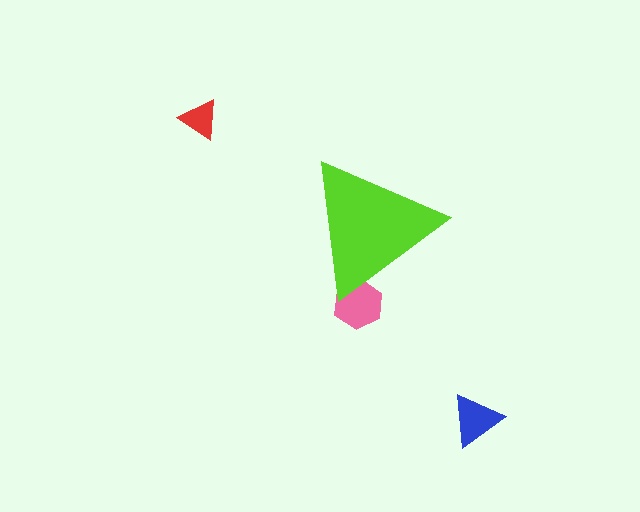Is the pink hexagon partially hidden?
Yes, the pink hexagon is partially hidden behind the lime triangle.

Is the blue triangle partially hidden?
No, the blue triangle is fully visible.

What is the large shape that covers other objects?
A lime triangle.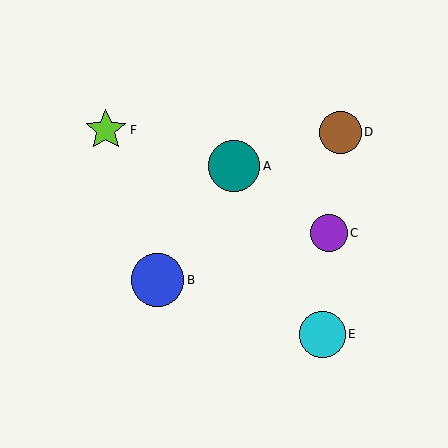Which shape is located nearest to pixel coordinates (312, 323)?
The cyan circle (labeled E) at (322, 334) is nearest to that location.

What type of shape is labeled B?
Shape B is a blue circle.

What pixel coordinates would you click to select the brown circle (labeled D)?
Click at (341, 132) to select the brown circle D.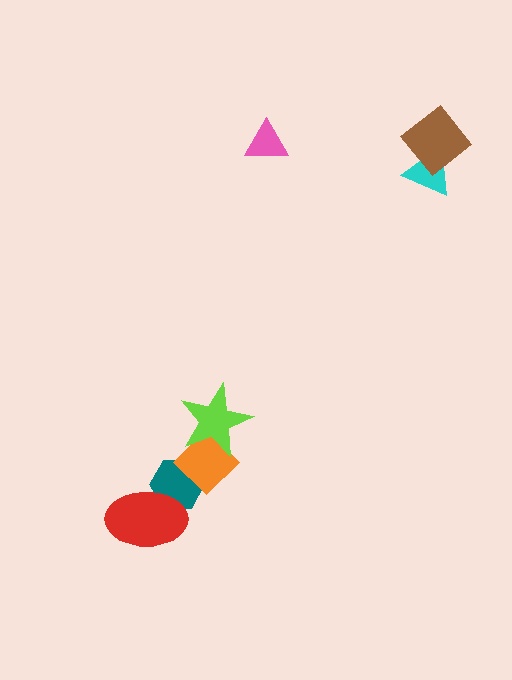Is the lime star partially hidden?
No, no other shape covers it.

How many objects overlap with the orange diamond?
2 objects overlap with the orange diamond.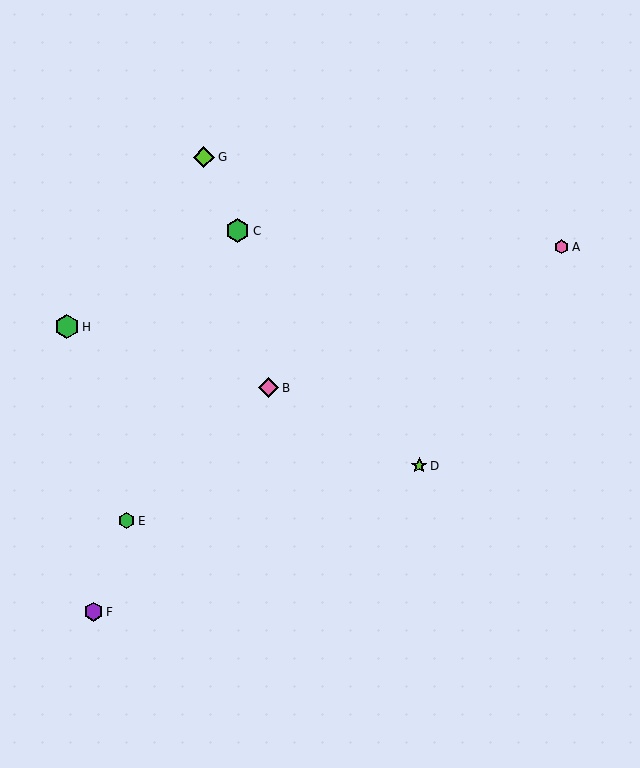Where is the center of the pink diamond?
The center of the pink diamond is at (269, 388).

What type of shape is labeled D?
Shape D is a lime star.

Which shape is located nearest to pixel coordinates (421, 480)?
The lime star (labeled D) at (419, 466) is nearest to that location.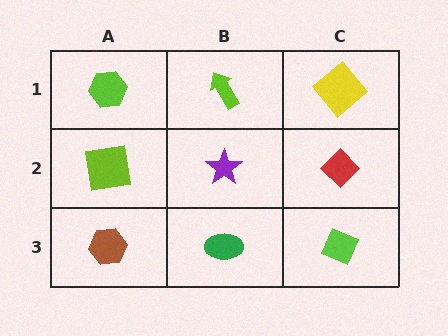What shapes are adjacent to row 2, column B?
A lime arrow (row 1, column B), a green ellipse (row 3, column B), a lime square (row 2, column A), a red diamond (row 2, column C).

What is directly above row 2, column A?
A lime hexagon.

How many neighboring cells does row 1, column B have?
3.